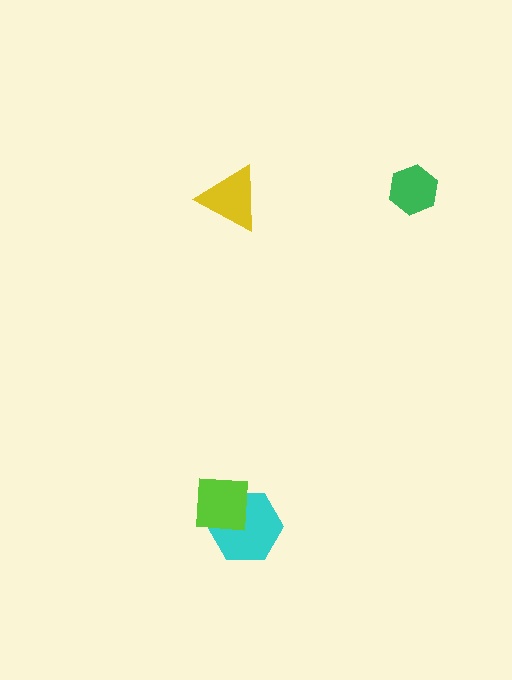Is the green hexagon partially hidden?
No, no other shape covers it.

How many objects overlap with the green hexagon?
0 objects overlap with the green hexagon.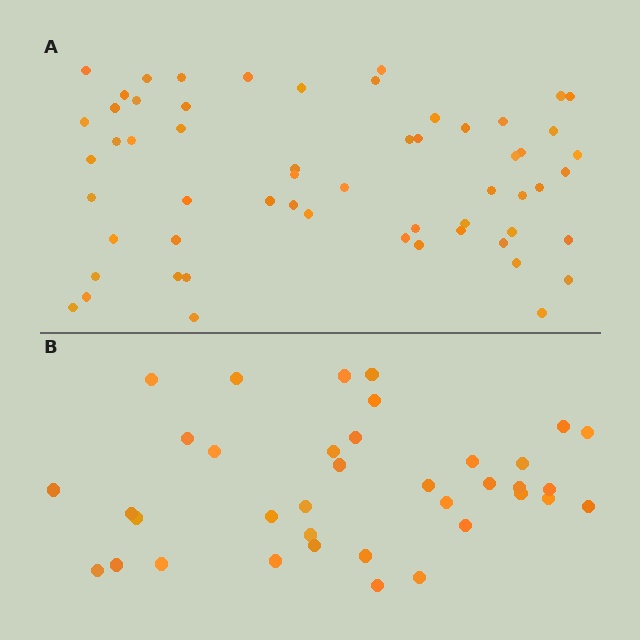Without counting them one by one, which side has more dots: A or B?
Region A (the top region) has more dots.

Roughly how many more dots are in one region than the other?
Region A has approximately 20 more dots than region B.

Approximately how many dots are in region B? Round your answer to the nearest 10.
About 40 dots. (The exact count is 37, which rounds to 40.)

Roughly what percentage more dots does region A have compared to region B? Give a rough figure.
About 55% more.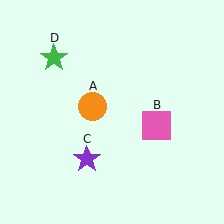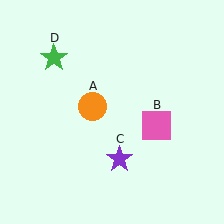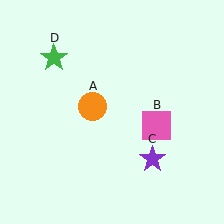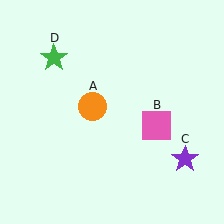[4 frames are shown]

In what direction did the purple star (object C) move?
The purple star (object C) moved right.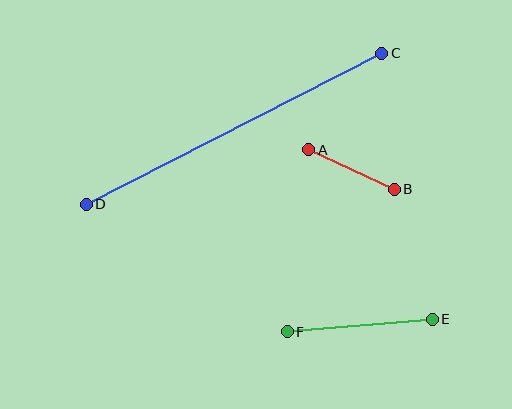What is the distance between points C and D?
The distance is approximately 332 pixels.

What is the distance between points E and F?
The distance is approximately 145 pixels.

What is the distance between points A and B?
The distance is approximately 94 pixels.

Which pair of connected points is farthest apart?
Points C and D are farthest apart.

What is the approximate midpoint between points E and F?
The midpoint is at approximately (360, 326) pixels.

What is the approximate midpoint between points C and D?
The midpoint is at approximately (234, 129) pixels.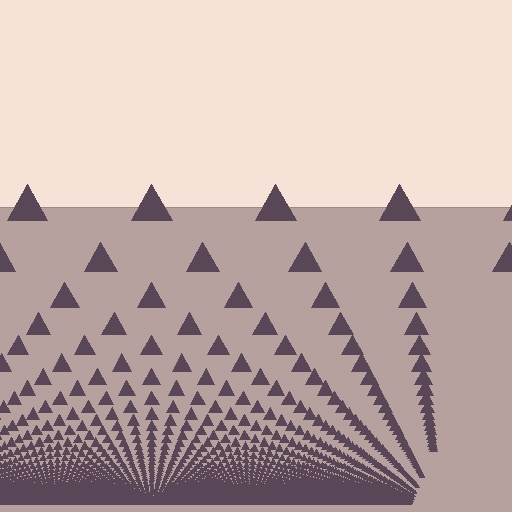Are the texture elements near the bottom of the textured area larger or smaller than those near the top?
Smaller. The gradient is inverted — elements near the bottom are smaller and denser.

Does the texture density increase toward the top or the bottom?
Density increases toward the bottom.